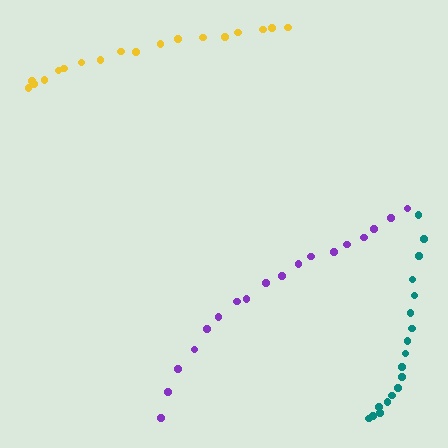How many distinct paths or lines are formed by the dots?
There are 3 distinct paths.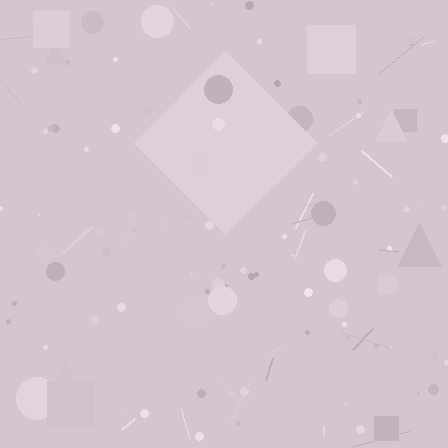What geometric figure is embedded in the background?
A diamond is embedded in the background.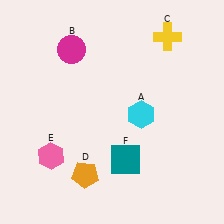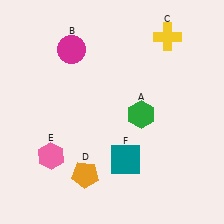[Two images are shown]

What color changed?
The hexagon (A) changed from cyan in Image 1 to green in Image 2.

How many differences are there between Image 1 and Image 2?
There is 1 difference between the two images.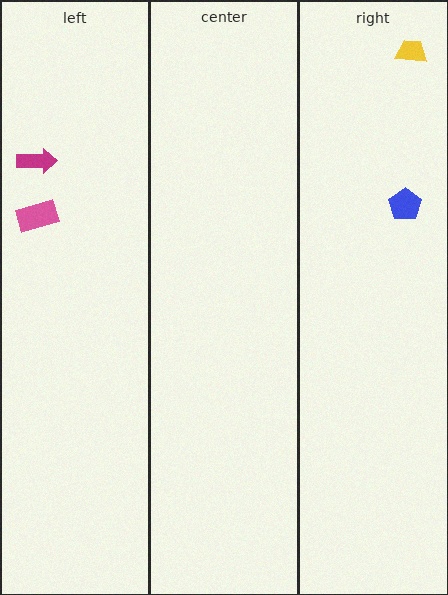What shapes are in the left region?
The magenta arrow, the pink rectangle.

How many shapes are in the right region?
2.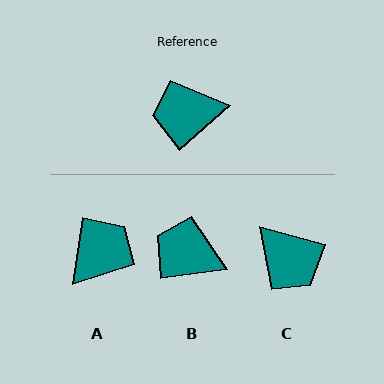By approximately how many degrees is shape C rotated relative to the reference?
Approximately 123 degrees counter-clockwise.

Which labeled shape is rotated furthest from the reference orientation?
A, about 139 degrees away.